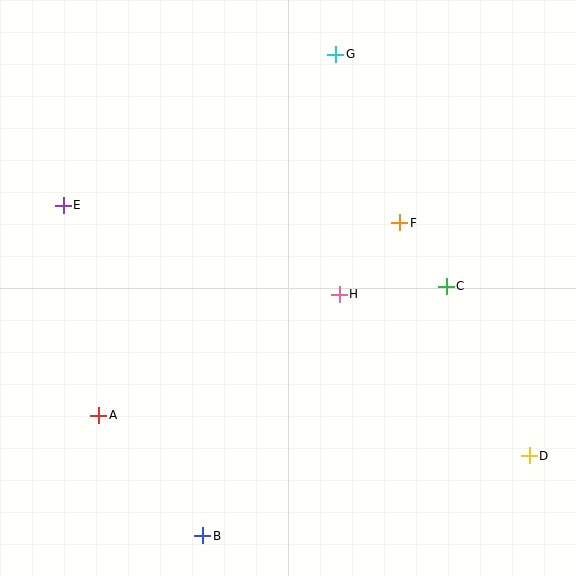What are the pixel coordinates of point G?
Point G is at (336, 54).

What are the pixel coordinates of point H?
Point H is at (339, 294).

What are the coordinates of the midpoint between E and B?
The midpoint between E and B is at (133, 370).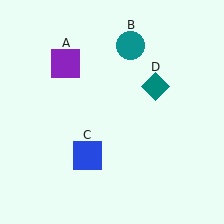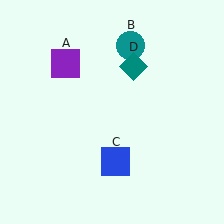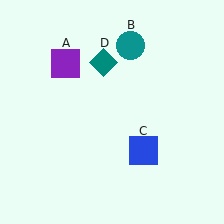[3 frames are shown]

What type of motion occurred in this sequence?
The blue square (object C), teal diamond (object D) rotated counterclockwise around the center of the scene.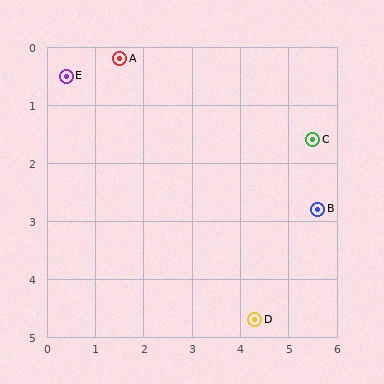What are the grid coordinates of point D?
Point D is at approximately (4.3, 4.7).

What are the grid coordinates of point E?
Point E is at approximately (0.4, 0.5).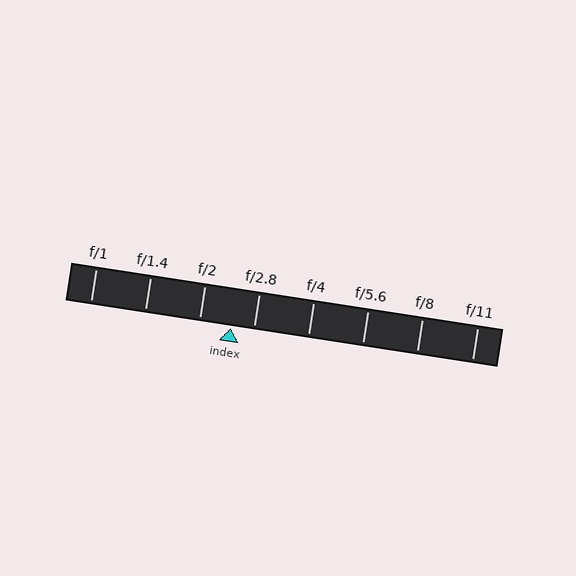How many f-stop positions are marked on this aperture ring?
There are 8 f-stop positions marked.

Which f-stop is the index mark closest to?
The index mark is closest to f/2.8.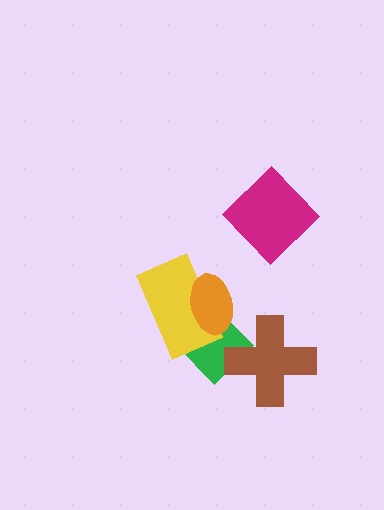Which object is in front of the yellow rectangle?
The orange ellipse is in front of the yellow rectangle.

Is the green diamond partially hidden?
Yes, it is partially covered by another shape.